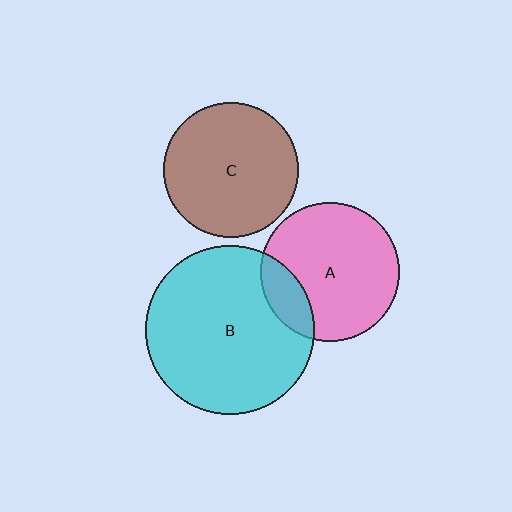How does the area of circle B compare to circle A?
Approximately 1.5 times.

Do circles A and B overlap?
Yes.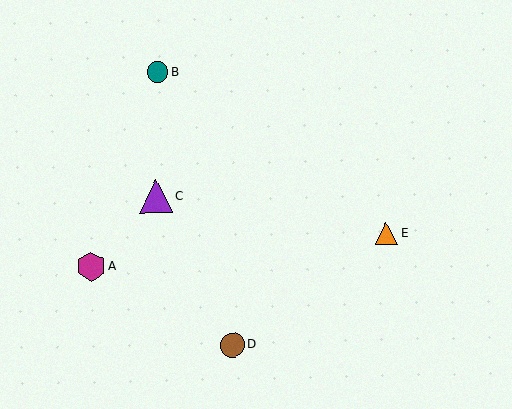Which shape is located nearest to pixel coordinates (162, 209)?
The purple triangle (labeled C) at (156, 196) is nearest to that location.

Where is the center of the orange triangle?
The center of the orange triangle is at (387, 233).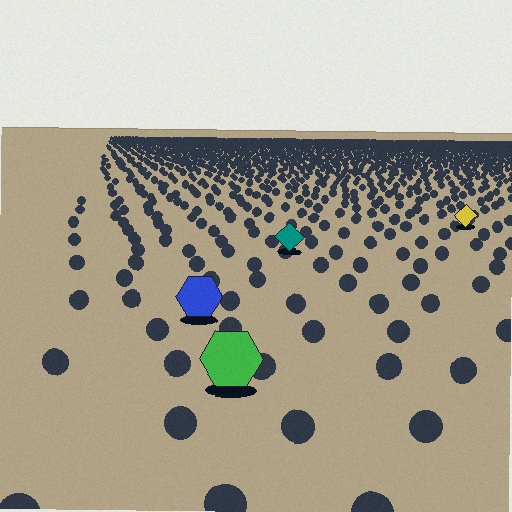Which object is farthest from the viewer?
The yellow diamond is farthest from the viewer. It appears smaller and the ground texture around it is denser.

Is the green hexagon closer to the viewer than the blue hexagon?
Yes. The green hexagon is closer — you can tell from the texture gradient: the ground texture is coarser near it.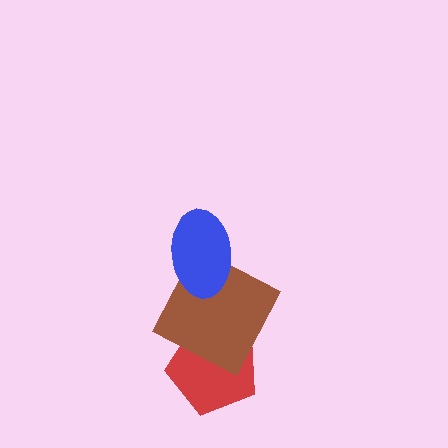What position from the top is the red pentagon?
The red pentagon is 3rd from the top.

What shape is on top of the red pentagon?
The brown square is on top of the red pentagon.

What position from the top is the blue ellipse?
The blue ellipse is 1st from the top.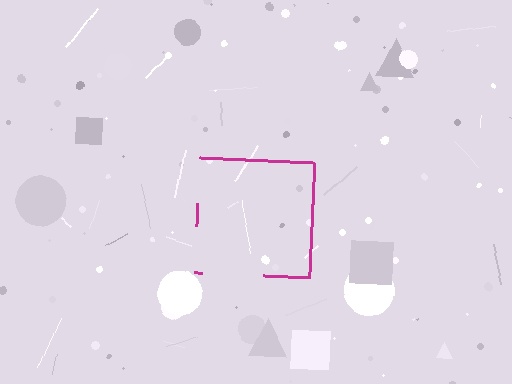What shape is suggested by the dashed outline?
The dashed outline suggests a square.